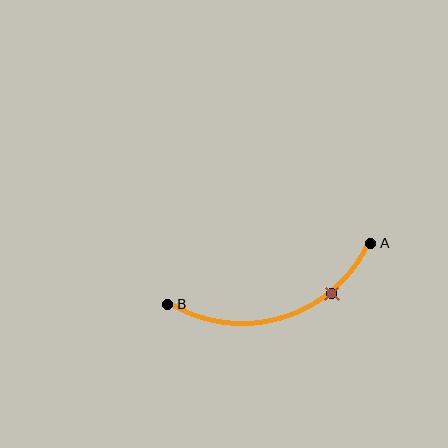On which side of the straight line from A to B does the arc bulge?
The arc bulges below the straight line connecting A and B.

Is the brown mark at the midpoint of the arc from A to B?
No. The brown mark lies on the arc but is closer to endpoint A. The arc midpoint would be at the point on the curve equidistant along the arc from both A and B.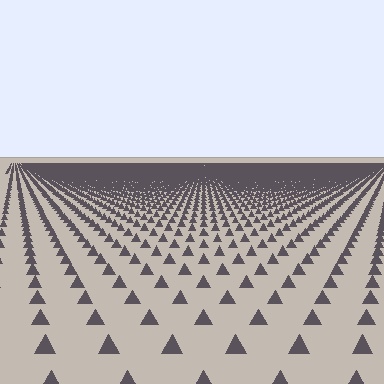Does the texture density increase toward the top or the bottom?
Density increases toward the top.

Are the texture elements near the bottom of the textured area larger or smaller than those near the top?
Larger. Near the bottom, elements are closer to the viewer and appear at a bigger on-screen size.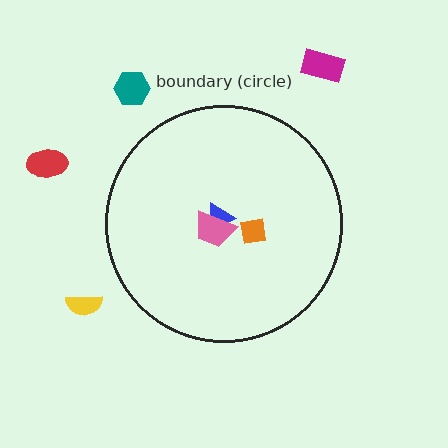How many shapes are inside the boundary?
3 inside, 4 outside.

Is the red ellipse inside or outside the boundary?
Outside.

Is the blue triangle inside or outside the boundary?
Inside.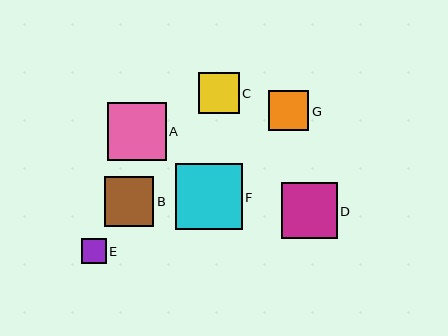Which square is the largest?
Square F is the largest with a size of approximately 66 pixels.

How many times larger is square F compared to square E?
Square F is approximately 2.7 times the size of square E.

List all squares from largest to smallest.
From largest to smallest: F, A, D, B, C, G, E.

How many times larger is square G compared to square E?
Square G is approximately 1.6 times the size of square E.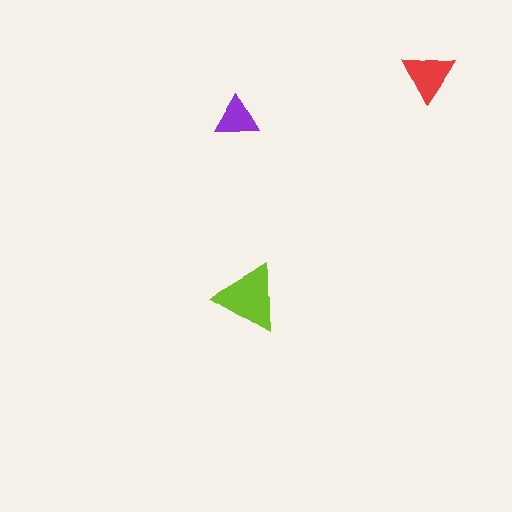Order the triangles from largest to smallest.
the lime one, the red one, the purple one.